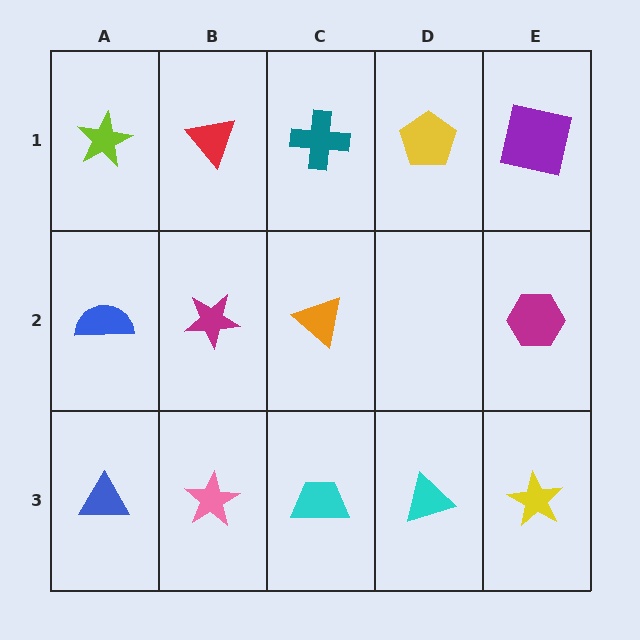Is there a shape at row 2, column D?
No, that cell is empty.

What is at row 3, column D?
A cyan triangle.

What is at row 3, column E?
A yellow star.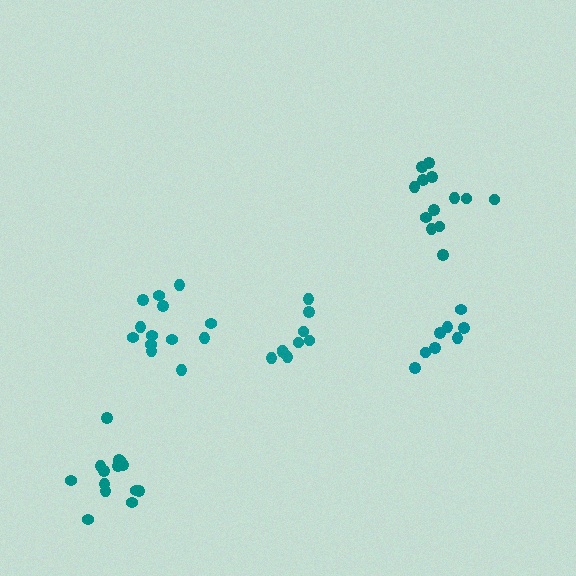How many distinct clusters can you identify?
There are 5 distinct clusters.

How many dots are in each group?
Group 1: 9 dots, Group 2: 13 dots, Group 3: 8 dots, Group 4: 13 dots, Group 5: 14 dots (57 total).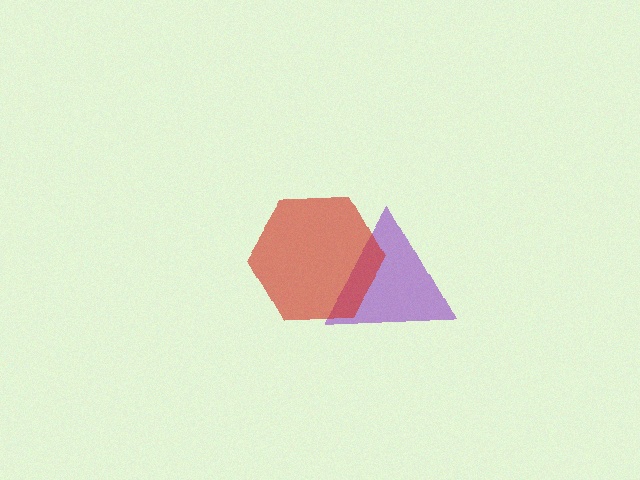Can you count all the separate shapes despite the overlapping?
Yes, there are 2 separate shapes.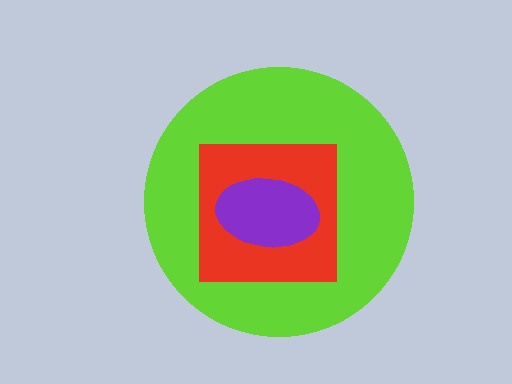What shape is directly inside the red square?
The purple ellipse.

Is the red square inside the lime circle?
Yes.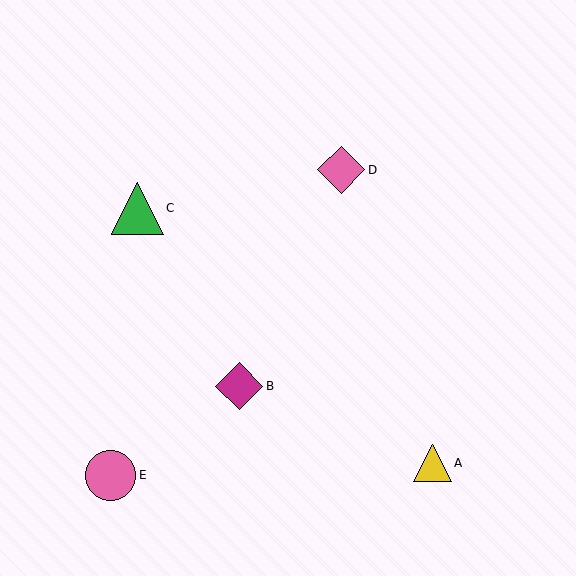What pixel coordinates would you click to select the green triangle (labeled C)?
Click at (137, 208) to select the green triangle C.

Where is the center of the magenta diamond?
The center of the magenta diamond is at (239, 386).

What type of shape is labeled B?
Shape B is a magenta diamond.